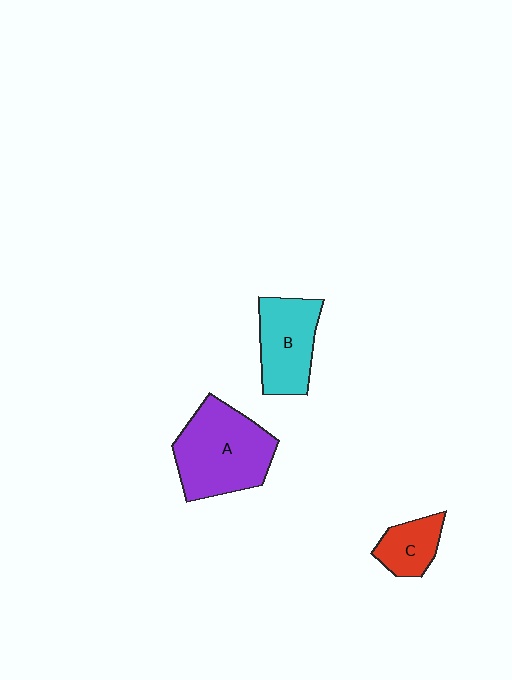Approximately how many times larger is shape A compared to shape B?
Approximately 1.5 times.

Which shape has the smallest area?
Shape C (red).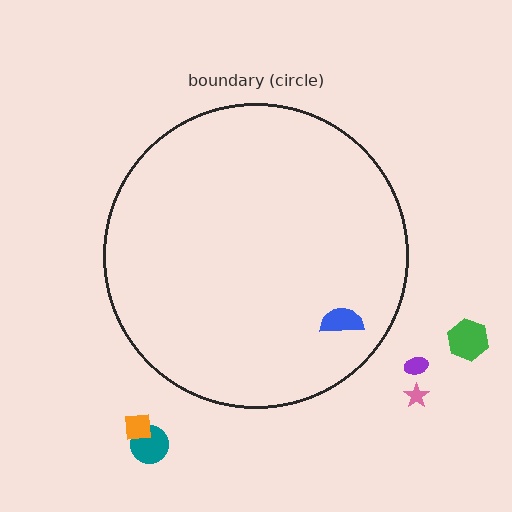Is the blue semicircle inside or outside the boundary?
Inside.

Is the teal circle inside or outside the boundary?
Outside.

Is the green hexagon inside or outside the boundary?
Outside.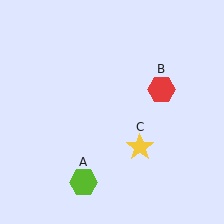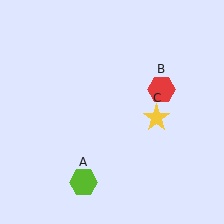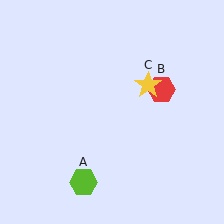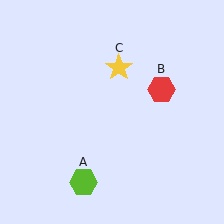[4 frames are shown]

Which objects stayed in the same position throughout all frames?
Lime hexagon (object A) and red hexagon (object B) remained stationary.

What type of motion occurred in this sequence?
The yellow star (object C) rotated counterclockwise around the center of the scene.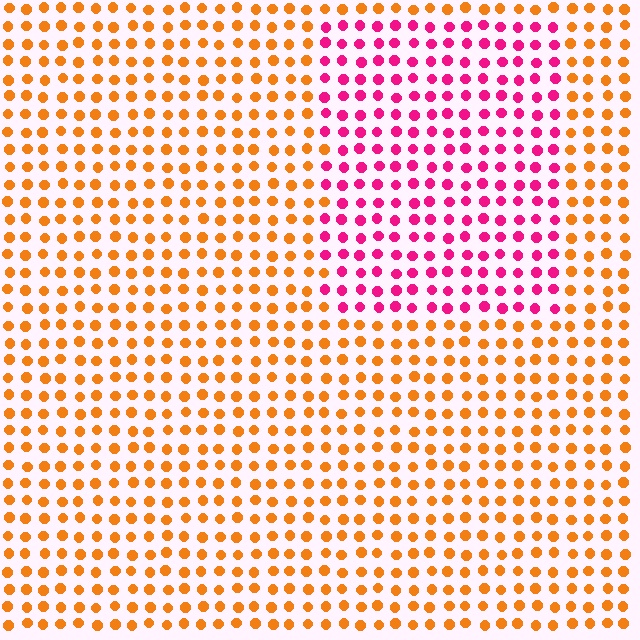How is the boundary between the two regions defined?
The boundary is defined purely by a slight shift in hue (about 61 degrees). Spacing, size, and orientation are identical on both sides.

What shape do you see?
I see a rectangle.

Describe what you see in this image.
The image is filled with small orange elements in a uniform arrangement. A rectangle-shaped region is visible where the elements are tinted to a slightly different hue, forming a subtle color boundary.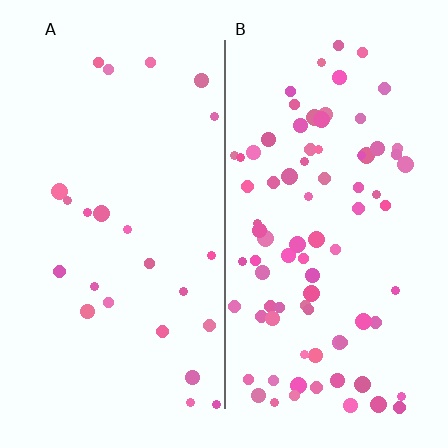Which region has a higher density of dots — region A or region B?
B (the right).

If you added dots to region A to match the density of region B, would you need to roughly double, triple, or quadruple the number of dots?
Approximately triple.